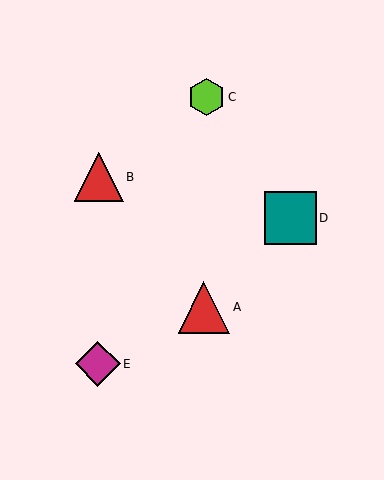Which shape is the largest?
The teal square (labeled D) is the largest.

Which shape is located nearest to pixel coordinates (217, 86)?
The lime hexagon (labeled C) at (207, 97) is nearest to that location.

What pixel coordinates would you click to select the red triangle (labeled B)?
Click at (99, 177) to select the red triangle B.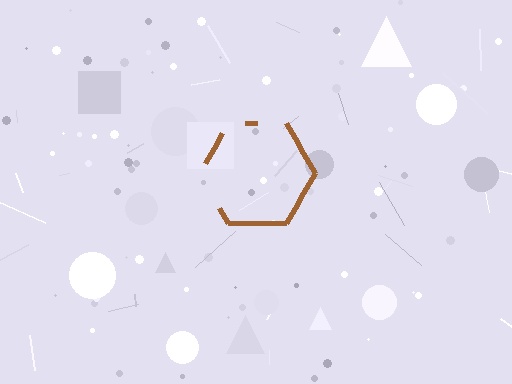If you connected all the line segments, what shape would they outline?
They would outline a hexagon.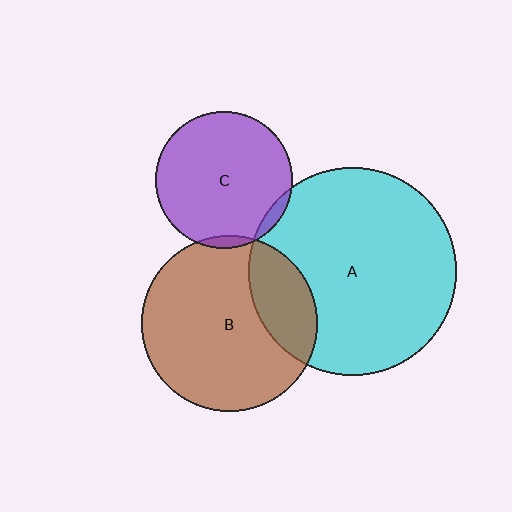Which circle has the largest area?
Circle A (cyan).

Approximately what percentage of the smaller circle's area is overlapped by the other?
Approximately 5%.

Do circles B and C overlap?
Yes.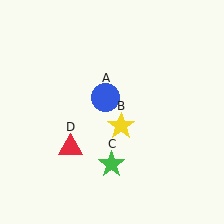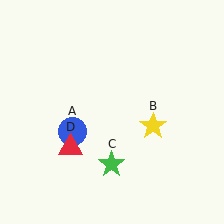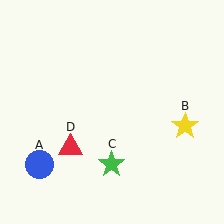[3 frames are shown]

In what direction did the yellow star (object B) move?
The yellow star (object B) moved right.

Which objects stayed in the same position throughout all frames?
Green star (object C) and red triangle (object D) remained stationary.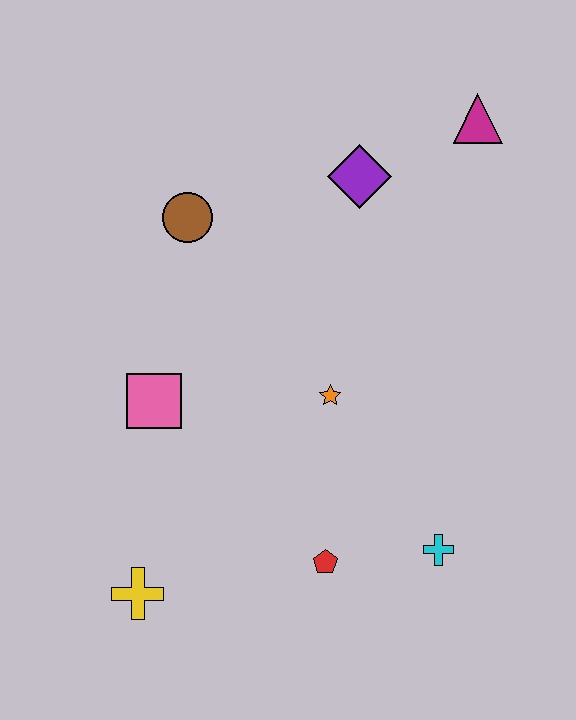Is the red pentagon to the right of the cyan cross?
No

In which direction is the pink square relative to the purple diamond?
The pink square is below the purple diamond.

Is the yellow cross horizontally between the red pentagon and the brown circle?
No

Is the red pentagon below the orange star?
Yes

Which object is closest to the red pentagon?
The cyan cross is closest to the red pentagon.